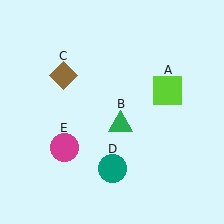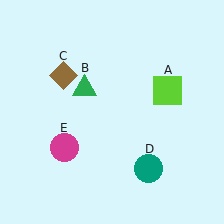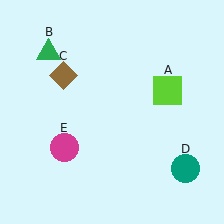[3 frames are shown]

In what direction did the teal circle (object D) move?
The teal circle (object D) moved right.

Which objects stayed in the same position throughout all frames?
Lime square (object A) and brown diamond (object C) and magenta circle (object E) remained stationary.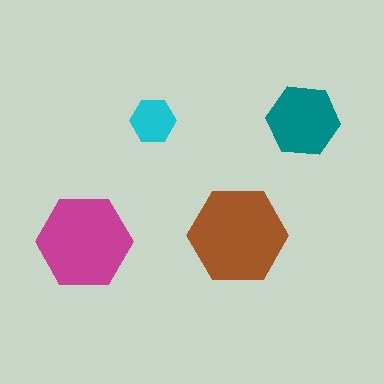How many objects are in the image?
There are 4 objects in the image.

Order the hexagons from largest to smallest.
the brown one, the magenta one, the teal one, the cyan one.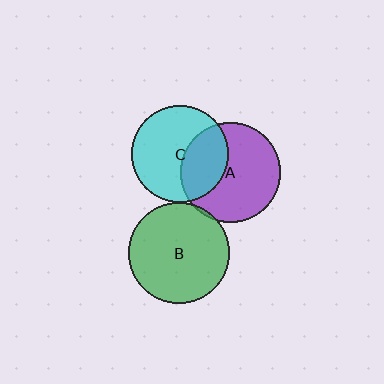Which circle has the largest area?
Circle B (green).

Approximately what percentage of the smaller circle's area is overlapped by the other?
Approximately 5%.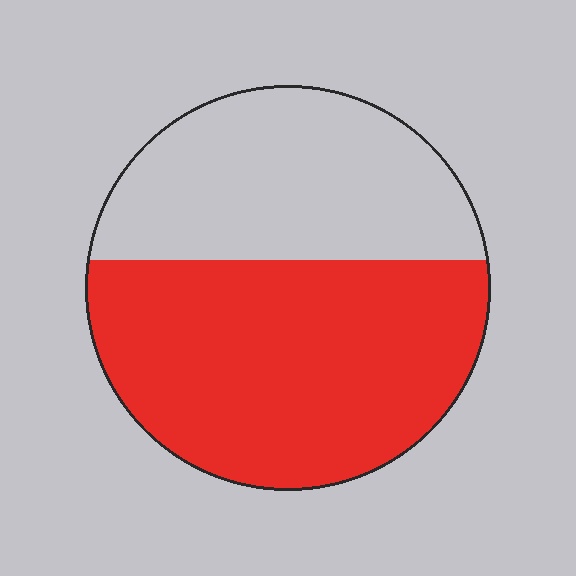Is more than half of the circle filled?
Yes.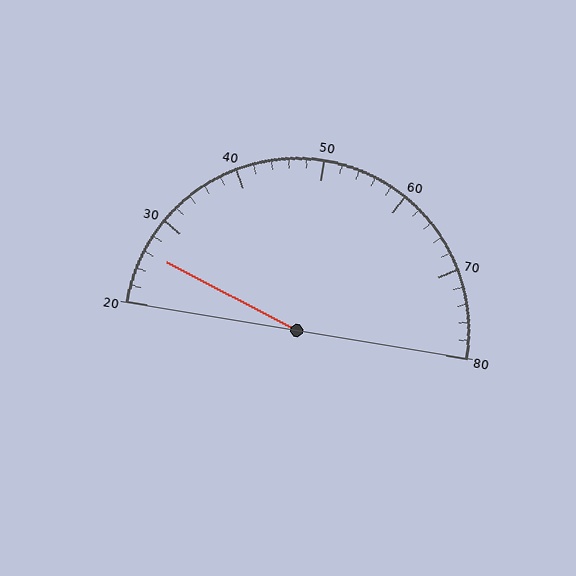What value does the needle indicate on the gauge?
The needle indicates approximately 26.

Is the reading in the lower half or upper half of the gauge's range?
The reading is in the lower half of the range (20 to 80).